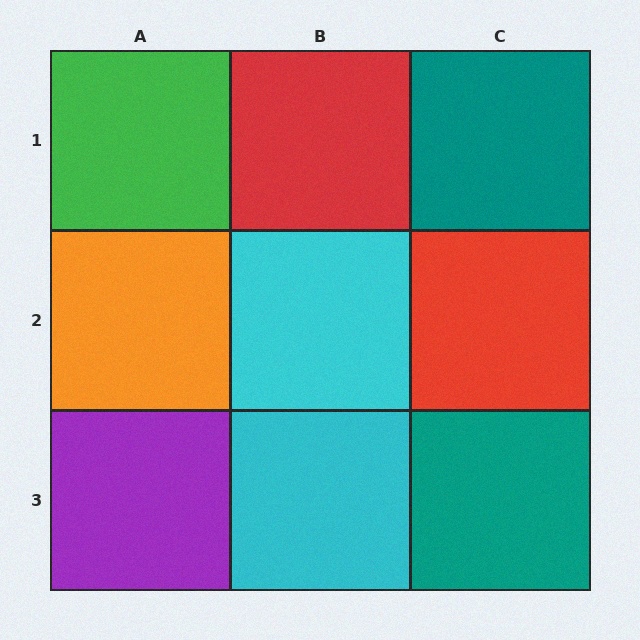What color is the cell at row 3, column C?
Teal.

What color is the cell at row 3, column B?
Cyan.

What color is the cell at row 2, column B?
Cyan.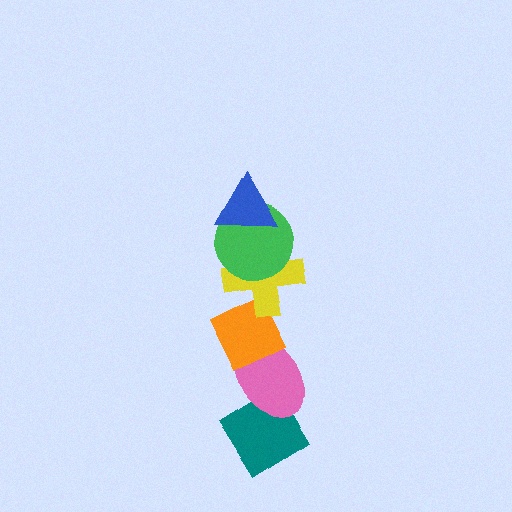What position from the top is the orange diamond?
The orange diamond is 4th from the top.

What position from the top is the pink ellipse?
The pink ellipse is 5th from the top.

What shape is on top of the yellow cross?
The green circle is on top of the yellow cross.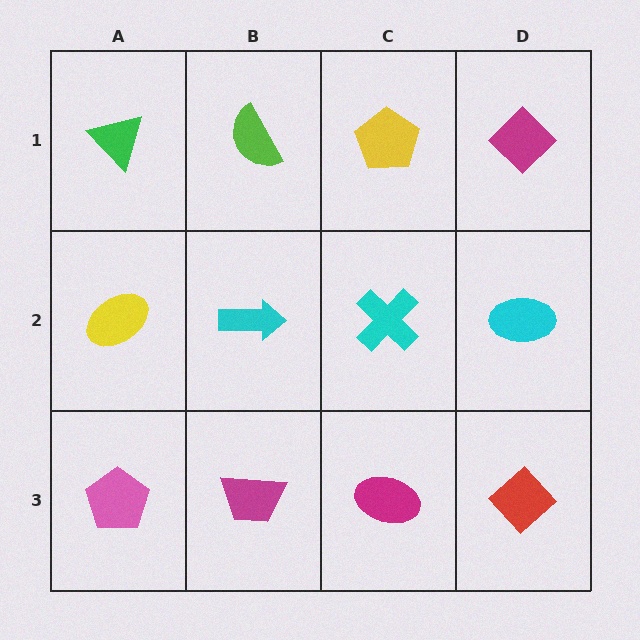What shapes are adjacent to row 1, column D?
A cyan ellipse (row 2, column D), a yellow pentagon (row 1, column C).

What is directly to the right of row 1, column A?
A lime semicircle.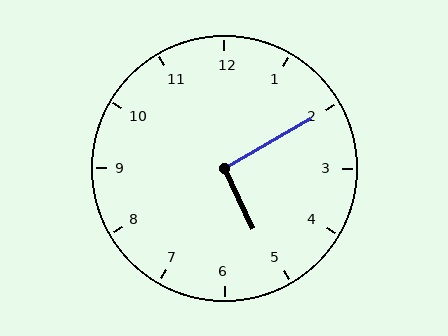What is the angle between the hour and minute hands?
Approximately 95 degrees.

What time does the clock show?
5:10.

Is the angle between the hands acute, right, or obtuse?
It is right.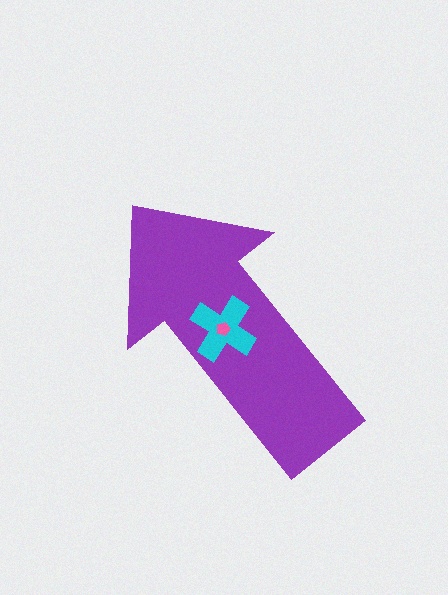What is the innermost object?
The pink pentagon.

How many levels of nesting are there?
3.